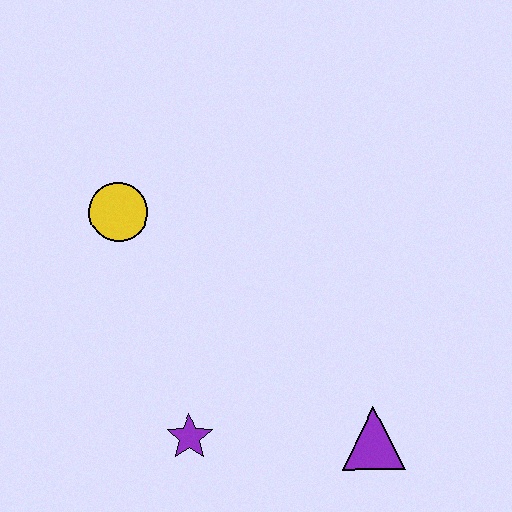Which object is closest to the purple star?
The purple triangle is closest to the purple star.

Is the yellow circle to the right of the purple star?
No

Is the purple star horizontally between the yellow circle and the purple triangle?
Yes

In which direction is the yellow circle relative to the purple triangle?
The yellow circle is to the left of the purple triangle.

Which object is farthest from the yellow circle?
The purple triangle is farthest from the yellow circle.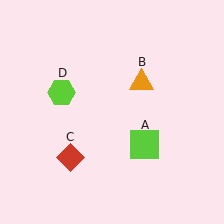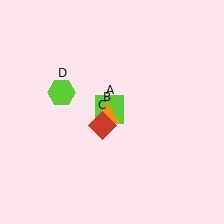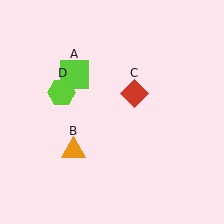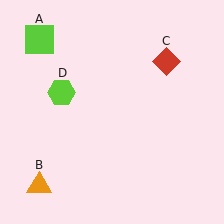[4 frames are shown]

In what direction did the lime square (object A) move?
The lime square (object A) moved up and to the left.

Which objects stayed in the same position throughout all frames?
Lime hexagon (object D) remained stationary.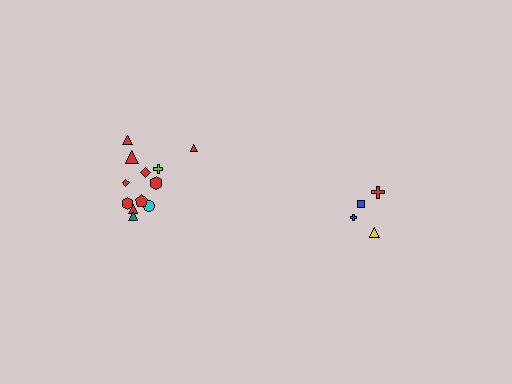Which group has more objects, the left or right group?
The left group.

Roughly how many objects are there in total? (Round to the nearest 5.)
Roughly 15 objects in total.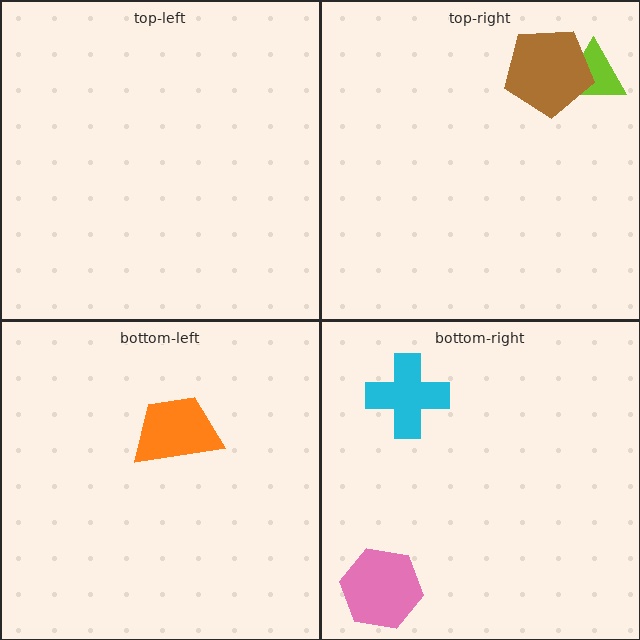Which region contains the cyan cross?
The bottom-right region.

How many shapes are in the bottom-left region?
1.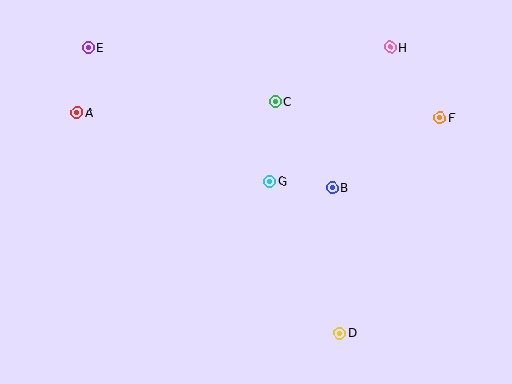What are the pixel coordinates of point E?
Point E is at (88, 48).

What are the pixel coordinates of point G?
Point G is at (270, 181).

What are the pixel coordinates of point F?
Point F is at (440, 118).